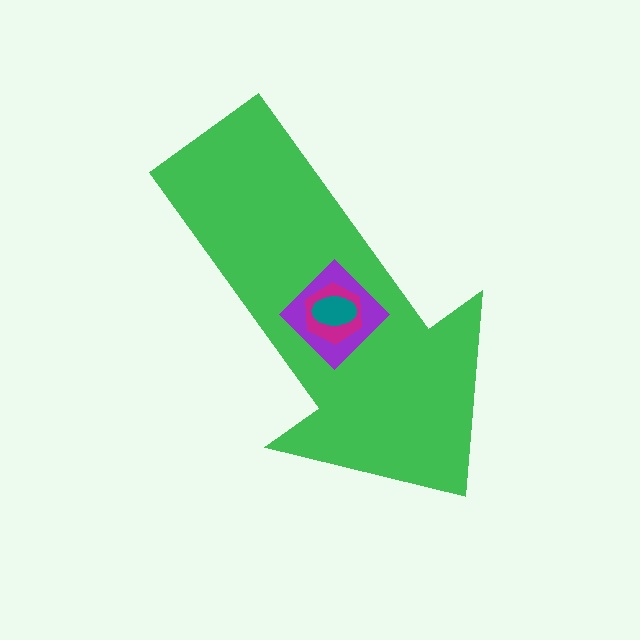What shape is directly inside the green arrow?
The purple diamond.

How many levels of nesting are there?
4.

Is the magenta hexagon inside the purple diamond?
Yes.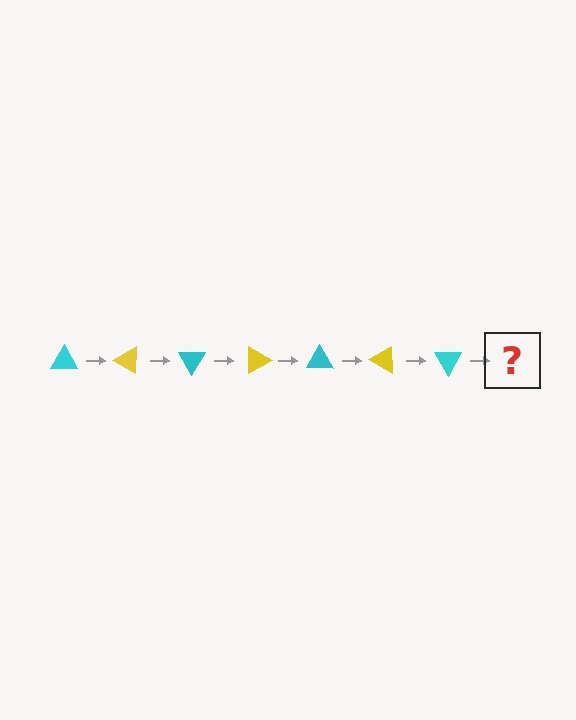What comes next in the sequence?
The next element should be a yellow triangle, rotated 210 degrees from the start.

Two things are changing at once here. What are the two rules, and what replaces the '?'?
The two rules are that it rotates 30 degrees each step and the color cycles through cyan and yellow. The '?' should be a yellow triangle, rotated 210 degrees from the start.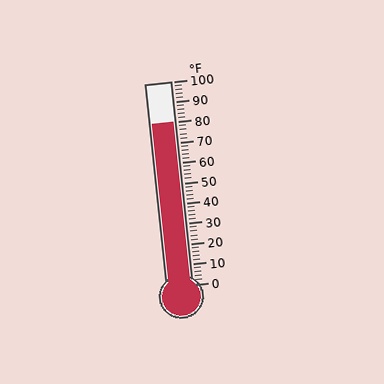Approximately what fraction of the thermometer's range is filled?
The thermometer is filled to approximately 80% of its range.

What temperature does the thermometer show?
The thermometer shows approximately 80°F.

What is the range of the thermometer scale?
The thermometer scale ranges from 0°F to 100°F.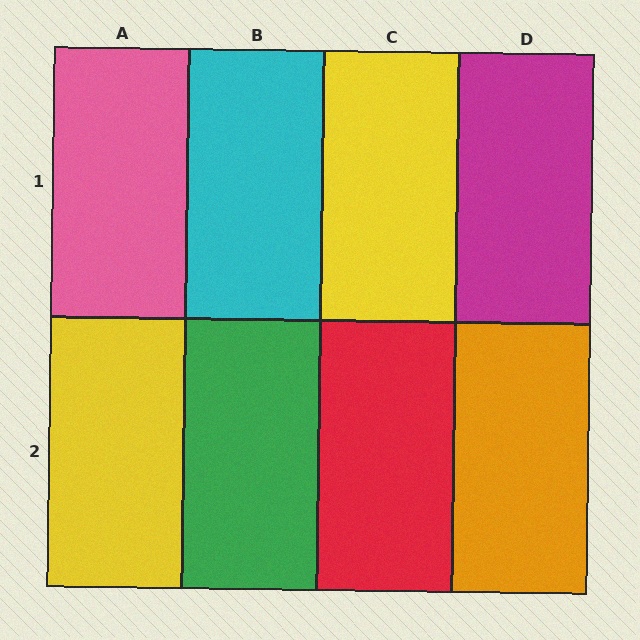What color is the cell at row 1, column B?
Cyan.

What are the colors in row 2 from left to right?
Yellow, green, red, orange.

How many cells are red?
1 cell is red.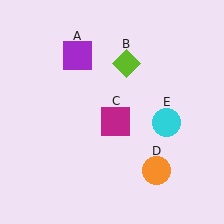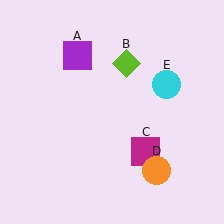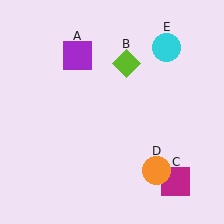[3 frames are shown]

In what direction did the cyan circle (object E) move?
The cyan circle (object E) moved up.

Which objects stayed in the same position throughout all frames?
Purple square (object A) and lime diamond (object B) and orange circle (object D) remained stationary.